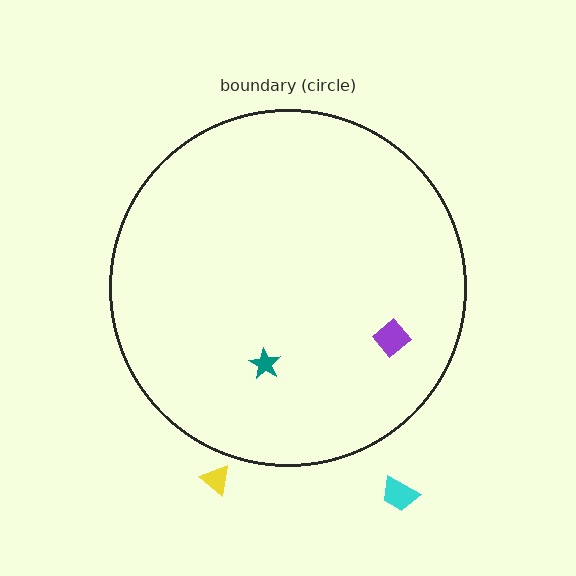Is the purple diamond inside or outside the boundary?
Inside.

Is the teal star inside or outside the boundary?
Inside.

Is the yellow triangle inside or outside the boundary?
Outside.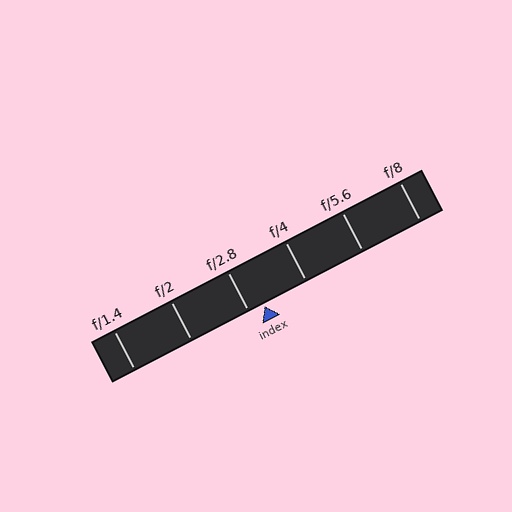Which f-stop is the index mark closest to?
The index mark is closest to f/2.8.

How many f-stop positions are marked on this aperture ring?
There are 6 f-stop positions marked.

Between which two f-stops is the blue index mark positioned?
The index mark is between f/2.8 and f/4.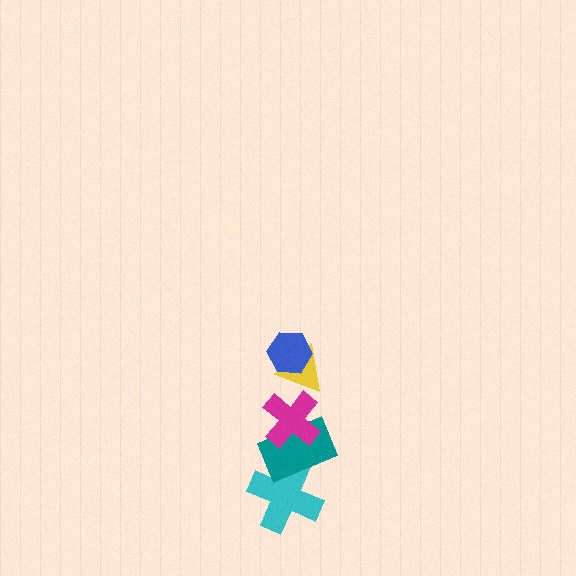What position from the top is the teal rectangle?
The teal rectangle is 4th from the top.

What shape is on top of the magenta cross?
The yellow triangle is on top of the magenta cross.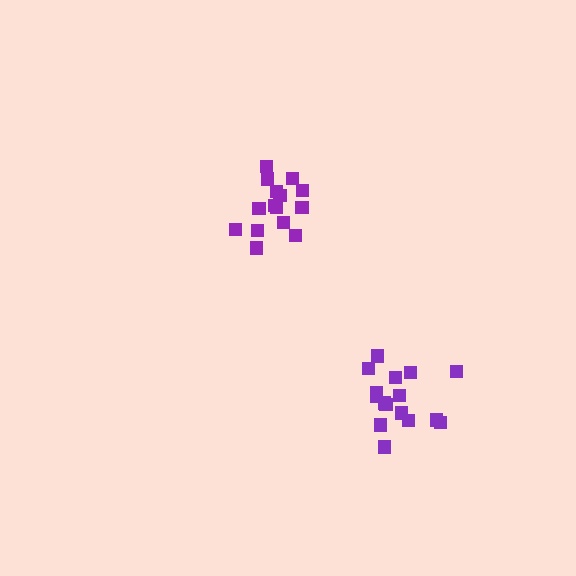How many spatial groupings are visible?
There are 2 spatial groupings.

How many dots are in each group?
Group 1: 15 dots, Group 2: 16 dots (31 total).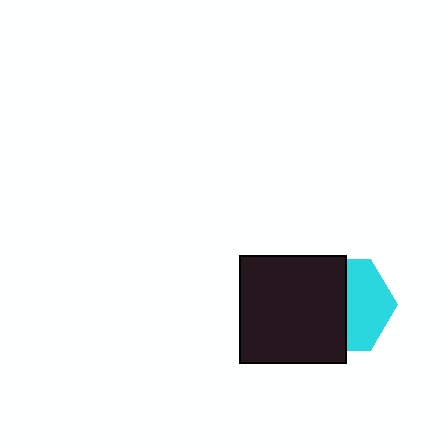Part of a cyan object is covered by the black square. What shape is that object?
It is a hexagon.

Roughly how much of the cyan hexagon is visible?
About half of it is visible (roughly 46%).